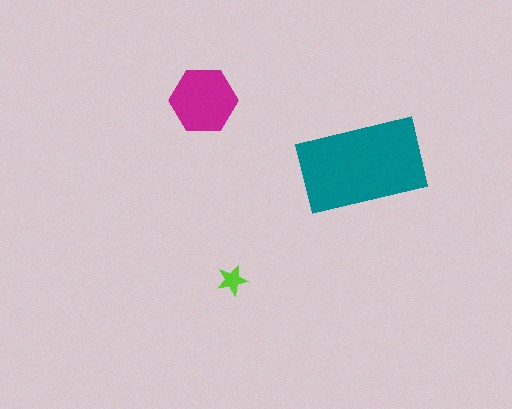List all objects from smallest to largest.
The lime star, the magenta hexagon, the teal rectangle.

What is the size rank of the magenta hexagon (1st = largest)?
2nd.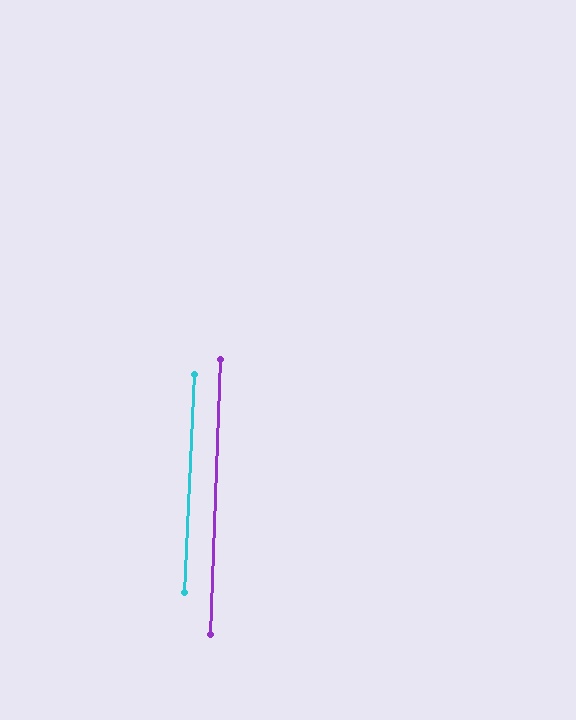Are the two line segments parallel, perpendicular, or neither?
Parallel — their directions differ by only 0.6°.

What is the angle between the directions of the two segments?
Approximately 1 degree.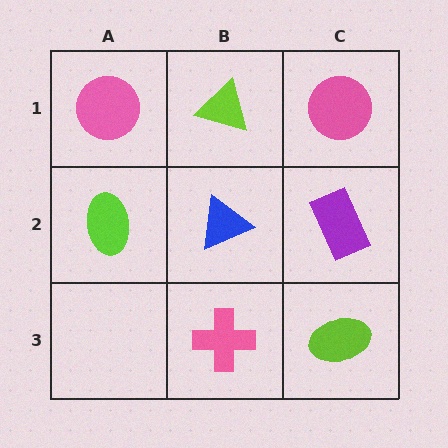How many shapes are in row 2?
3 shapes.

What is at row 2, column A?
A lime ellipse.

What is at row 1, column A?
A pink circle.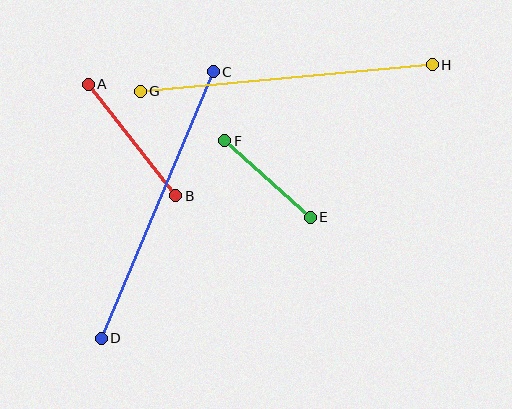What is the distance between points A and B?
The distance is approximately 141 pixels.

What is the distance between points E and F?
The distance is approximately 115 pixels.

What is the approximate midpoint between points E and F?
The midpoint is at approximately (268, 179) pixels.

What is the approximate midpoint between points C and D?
The midpoint is at approximately (157, 205) pixels.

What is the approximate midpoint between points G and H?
The midpoint is at approximately (286, 78) pixels.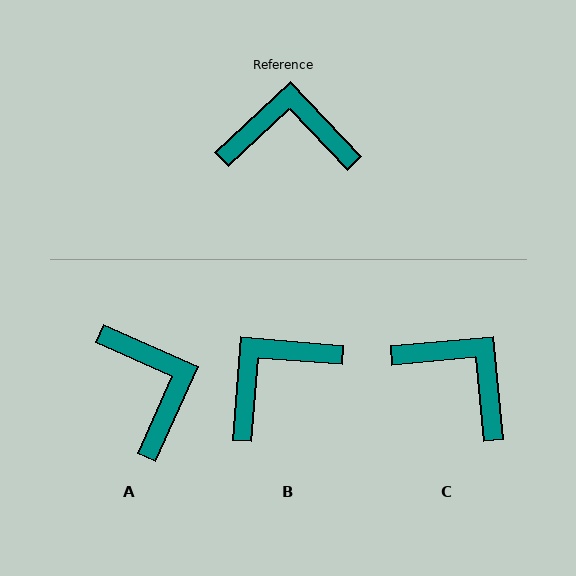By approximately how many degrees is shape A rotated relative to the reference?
Approximately 68 degrees clockwise.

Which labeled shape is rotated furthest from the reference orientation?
A, about 68 degrees away.